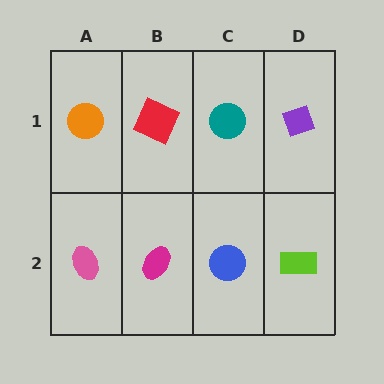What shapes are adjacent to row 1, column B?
A magenta ellipse (row 2, column B), an orange circle (row 1, column A), a teal circle (row 1, column C).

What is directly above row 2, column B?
A red square.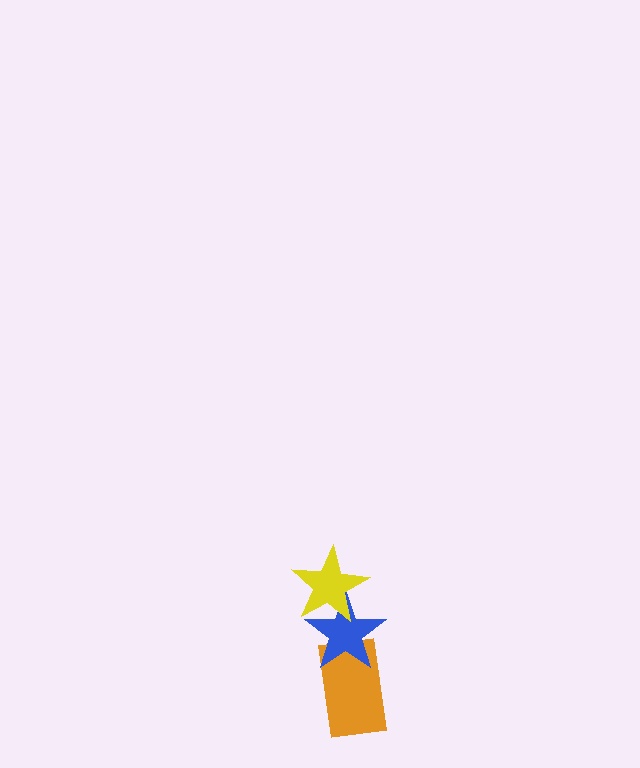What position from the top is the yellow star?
The yellow star is 1st from the top.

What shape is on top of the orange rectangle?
The blue star is on top of the orange rectangle.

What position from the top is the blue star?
The blue star is 2nd from the top.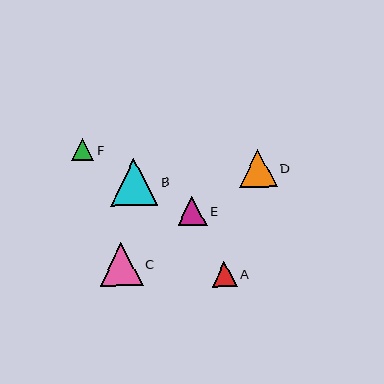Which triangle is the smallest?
Triangle F is the smallest with a size of approximately 22 pixels.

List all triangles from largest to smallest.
From largest to smallest: B, C, D, E, A, F.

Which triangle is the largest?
Triangle B is the largest with a size of approximately 47 pixels.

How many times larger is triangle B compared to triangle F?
Triangle B is approximately 2.1 times the size of triangle F.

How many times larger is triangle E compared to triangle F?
Triangle E is approximately 1.3 times the size of triangle F.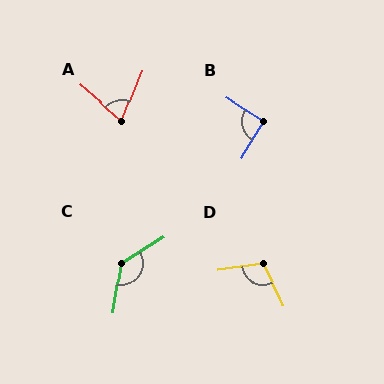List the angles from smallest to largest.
A (71°), B (92°), D (108°), C (131°).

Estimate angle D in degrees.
Approximately 108 degrees.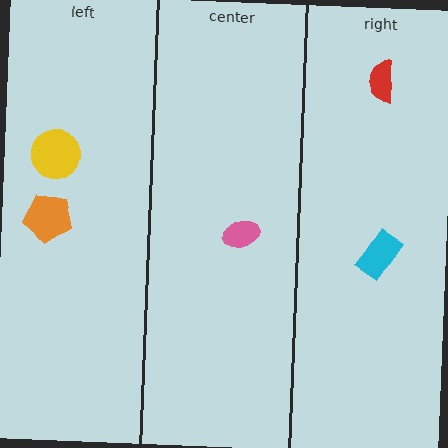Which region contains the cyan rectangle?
The right region.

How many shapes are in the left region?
2.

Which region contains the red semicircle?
The right region.